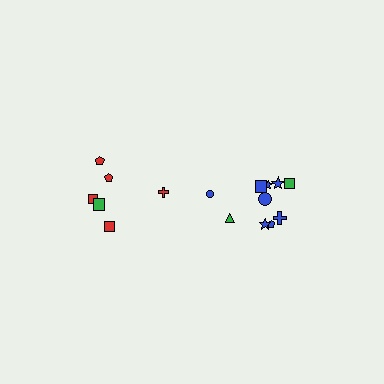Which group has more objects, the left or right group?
The right group.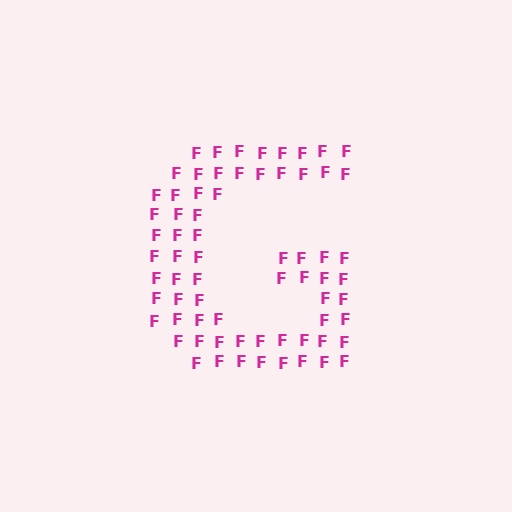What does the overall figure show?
The overall figure shows the letter G.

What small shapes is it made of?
It is made of small letter F's.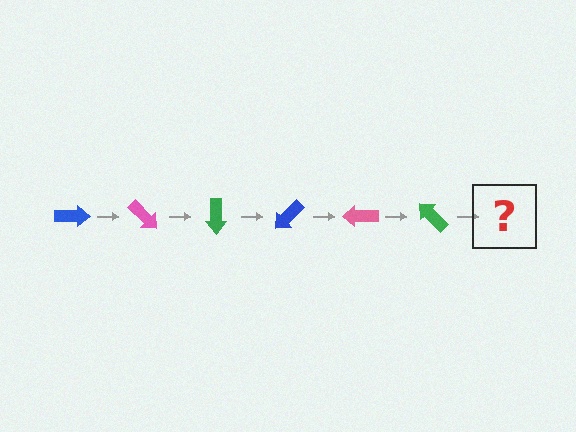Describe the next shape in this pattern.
It should be a blue arrow, rotated 270 degrees from the start.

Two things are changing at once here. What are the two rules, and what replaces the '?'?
The two rules are that it rotates 45 degrees each step and the color cycles through blue, pink, and green. The '?' should be a blue arrow, rotated 270 degrees from the start.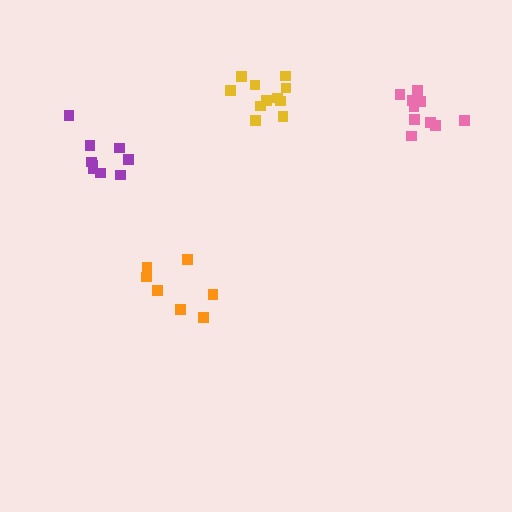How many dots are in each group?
Group 1: 10 dots, Group 2: 11 dots, Group 3: 7 dots, Group 4: 9 dots (37 total).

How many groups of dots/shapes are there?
There are 4 groups.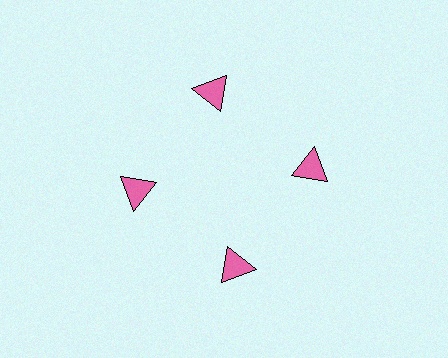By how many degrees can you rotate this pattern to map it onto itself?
The pattern maps onto itself every 90 degrees of rotation.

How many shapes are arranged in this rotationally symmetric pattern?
There are 4 shapes, arranged in 4 groups of 1.